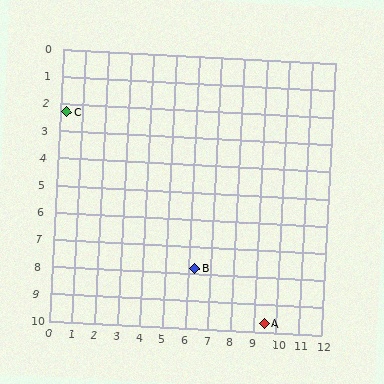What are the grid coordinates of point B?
Point B is at approximately (6.3, 7.8).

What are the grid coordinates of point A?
Point A is at approximately (9.5, 9.7).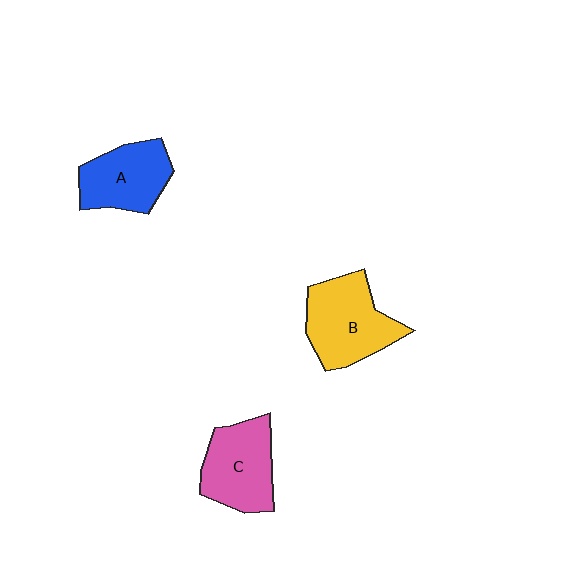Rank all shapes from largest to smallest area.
From largest to smallest: B (yellow), C (pink), A (blue).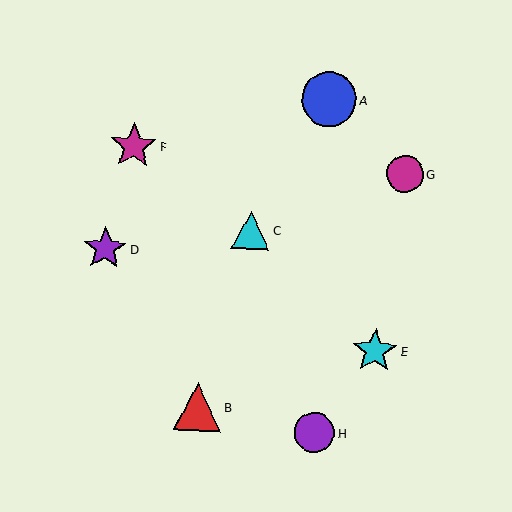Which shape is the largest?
The blue circle (labeled A) is the largest.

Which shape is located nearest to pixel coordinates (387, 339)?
The cyan star (labeled E) at (375, 351) is nearest to that location.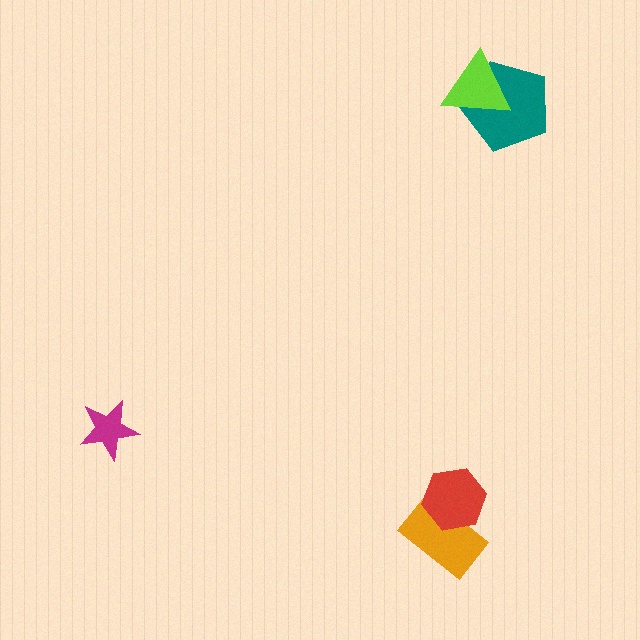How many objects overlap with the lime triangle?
1 object overlaps with the lime triangle.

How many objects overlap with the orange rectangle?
1 object overlaps with the orange rectangle.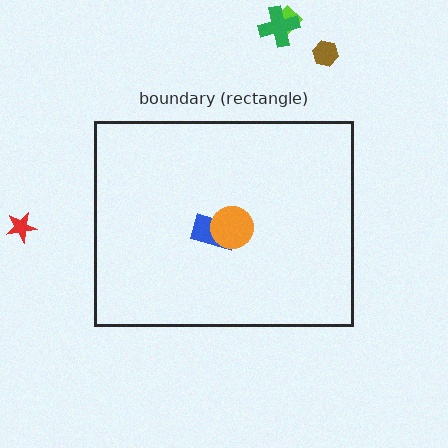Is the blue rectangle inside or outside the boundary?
Inside.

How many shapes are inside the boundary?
2 inside, 4 outside.